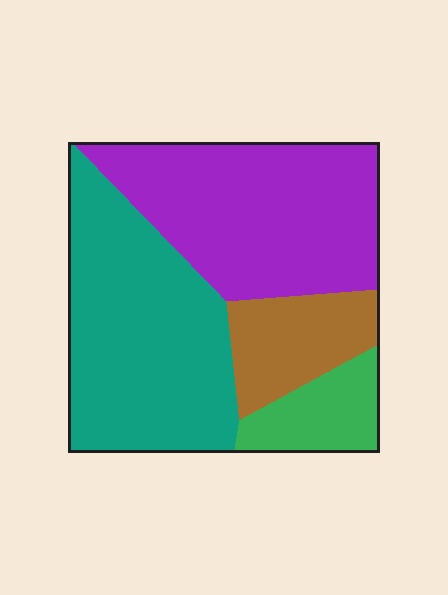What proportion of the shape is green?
Green covers 10% of the shape.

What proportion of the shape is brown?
Brown takes up less than a sixth of the shape.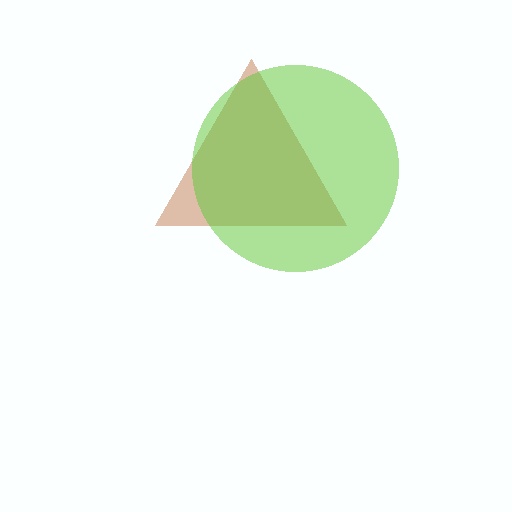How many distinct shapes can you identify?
There are 2 distinct shapes: a brown triangle, a lime circle.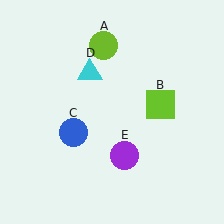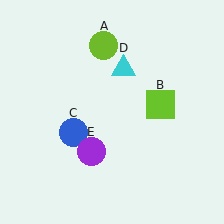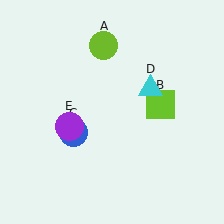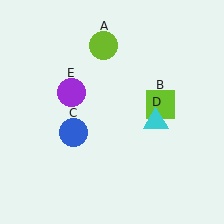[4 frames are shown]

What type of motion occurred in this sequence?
The cyan triangle (object D), purple circle (object E) rotated clockwise around the center of the scene.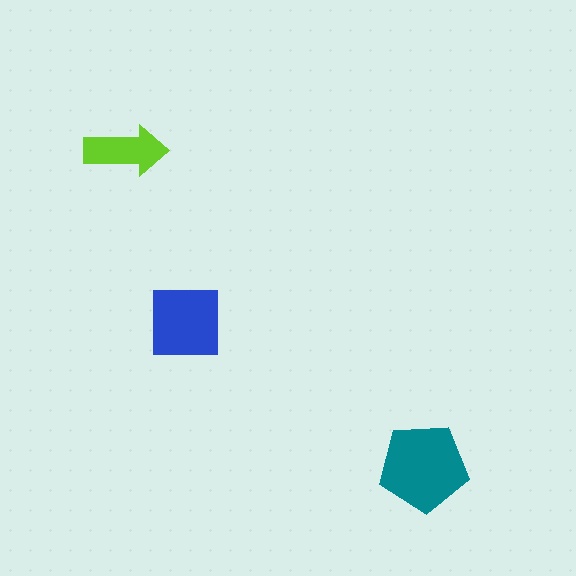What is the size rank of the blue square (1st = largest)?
2nd.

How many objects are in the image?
There are 3 objects in the image.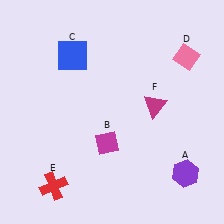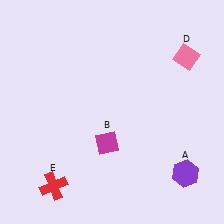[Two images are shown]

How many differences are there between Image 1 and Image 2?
There are 2 differences between the two images.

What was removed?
The magenta triangle (F), the blue square (C) were removed in Image 2.